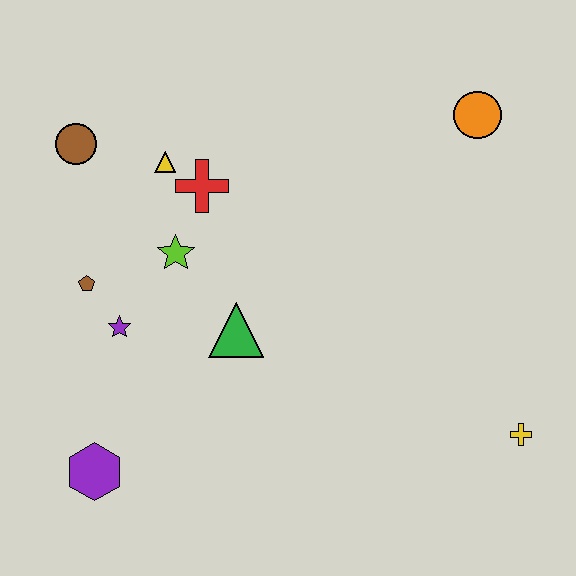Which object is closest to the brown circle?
The yellow triangle is closest to the brown circle.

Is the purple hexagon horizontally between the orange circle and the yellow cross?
No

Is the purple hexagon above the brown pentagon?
No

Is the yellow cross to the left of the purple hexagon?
No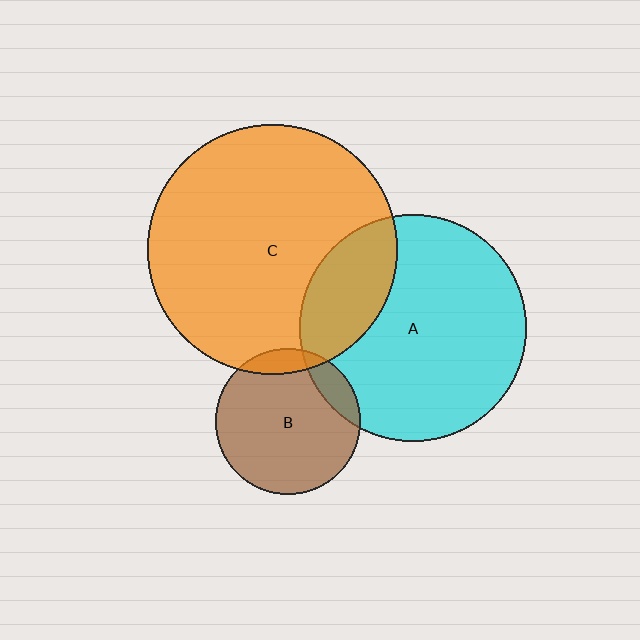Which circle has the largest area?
Circle C (orange).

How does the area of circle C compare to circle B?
Approximately 3.0 times.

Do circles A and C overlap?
Yes.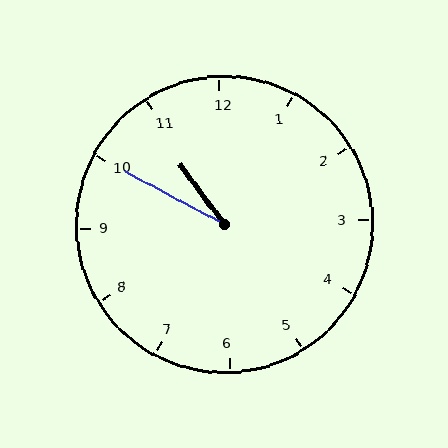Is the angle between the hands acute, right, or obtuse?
It is acute.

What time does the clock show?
10:50.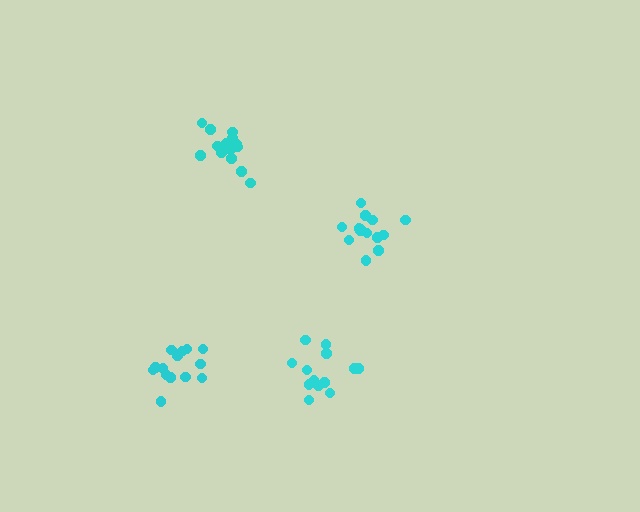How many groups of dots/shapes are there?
There are 4 groups.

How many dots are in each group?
Group 1: 14 dots, Group 2: 14 dots, Group 3: 13 dots, Group 4: 14 dots (55 total).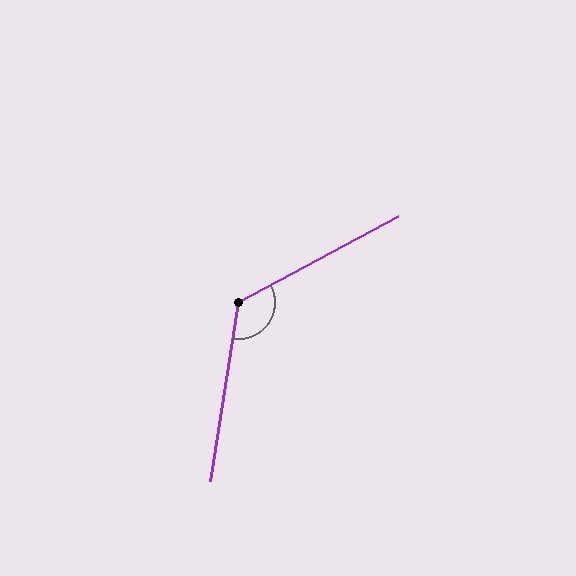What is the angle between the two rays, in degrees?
Approximately 127 degrees.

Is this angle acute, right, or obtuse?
It is obtuse.